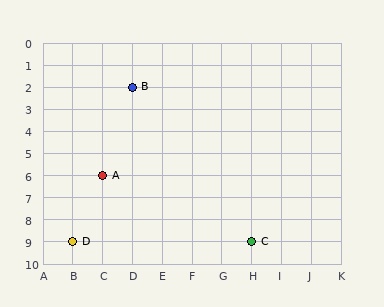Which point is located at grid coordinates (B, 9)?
Point D is at (B, 9).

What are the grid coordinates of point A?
Point A is at grid coordinates (C, 6).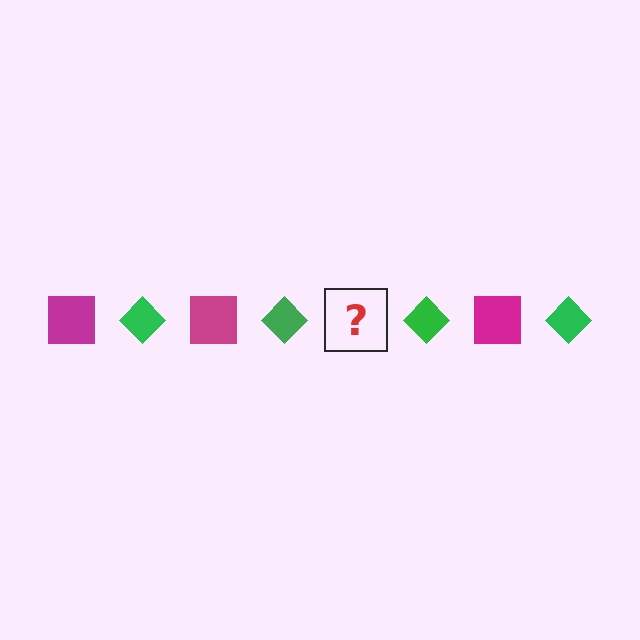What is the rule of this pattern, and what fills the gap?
The rule is that the pattern alternates between magenta square and green diamond. The gap should be filled with a magenta square.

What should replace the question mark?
The question mark should be replaced with a magenta square.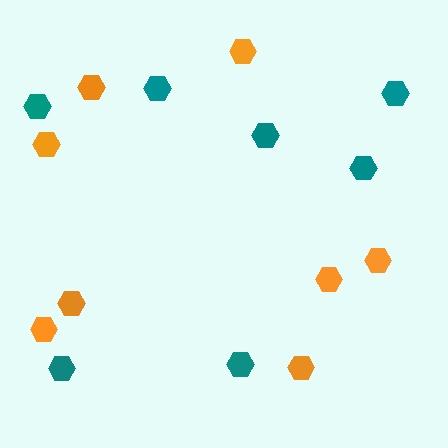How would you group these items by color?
There are 2 groups: one group of teal hexagons (7) and one group of orange hexagons (8).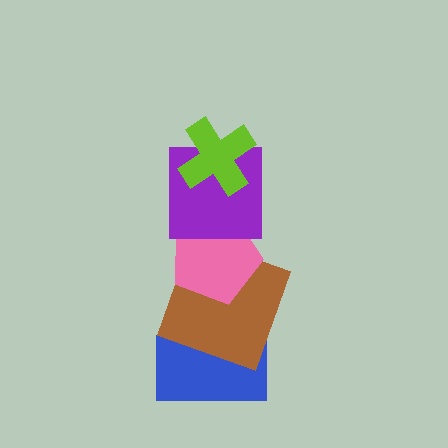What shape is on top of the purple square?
The lime cross is on top of the purple square.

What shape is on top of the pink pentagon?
The purple square is on top of the pink pentagon.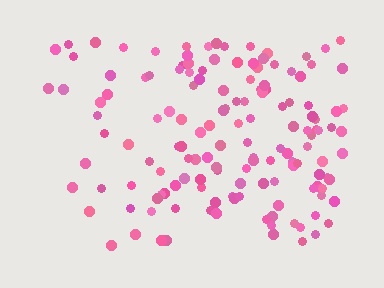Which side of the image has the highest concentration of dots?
The right.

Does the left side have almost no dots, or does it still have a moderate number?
Still a moderate number, just noticeably fewer than the right.